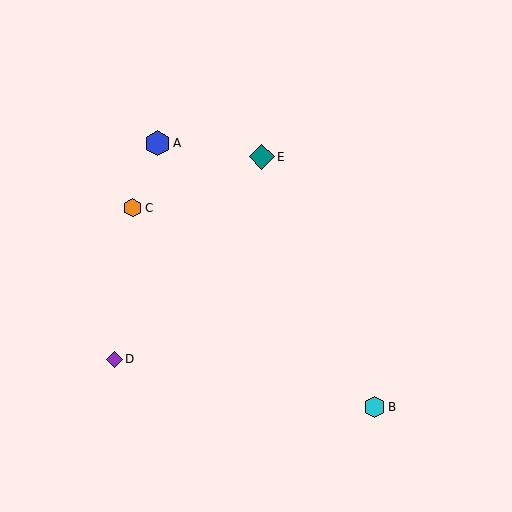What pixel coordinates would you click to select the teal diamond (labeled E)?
Click at (262, 157) to select the teal diamond E.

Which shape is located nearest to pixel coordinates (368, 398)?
The cyan hexagon (labeled B) at (375, 407) is nearest to that location.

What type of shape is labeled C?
Shape C is an orange hexagon.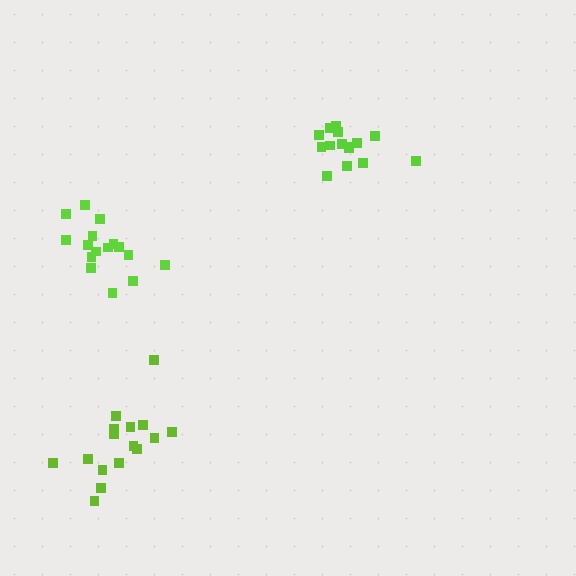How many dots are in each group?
Group 1: 16 dots, Group 2: 15 dots, Group 3: 16 dots (47 total).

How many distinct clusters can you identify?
There are 3 distinct clusters.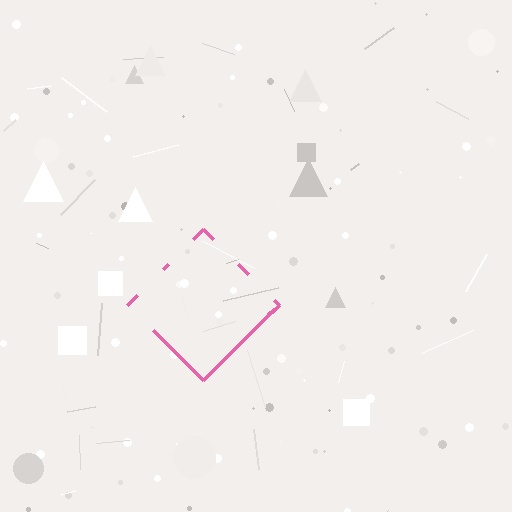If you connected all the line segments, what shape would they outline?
They would outline a diamond.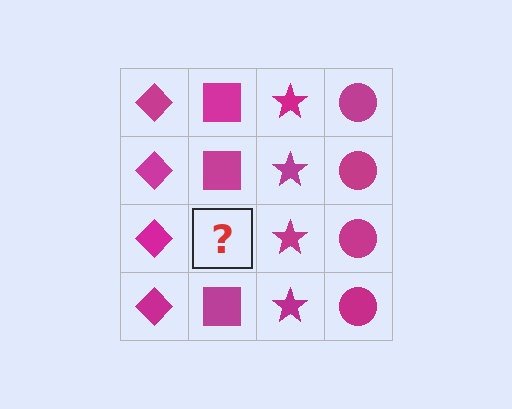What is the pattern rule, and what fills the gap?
The rule is that each column has a consistent shape. The gap should be filled with a magenta square.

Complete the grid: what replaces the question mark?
The question mark should be replaced with a magenta square.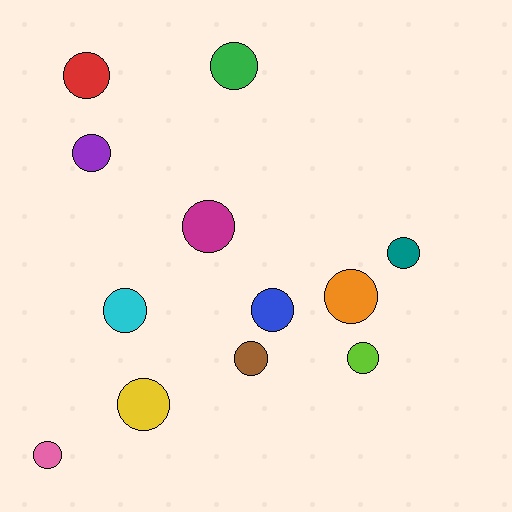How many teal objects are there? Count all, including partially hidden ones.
There is 1 teal object.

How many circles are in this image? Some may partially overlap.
There are 12 circles.